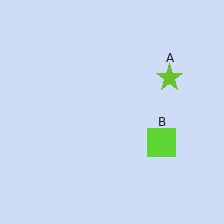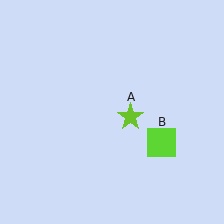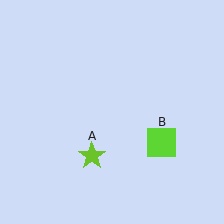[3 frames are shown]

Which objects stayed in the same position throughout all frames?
Lime square (object B) remained stationary.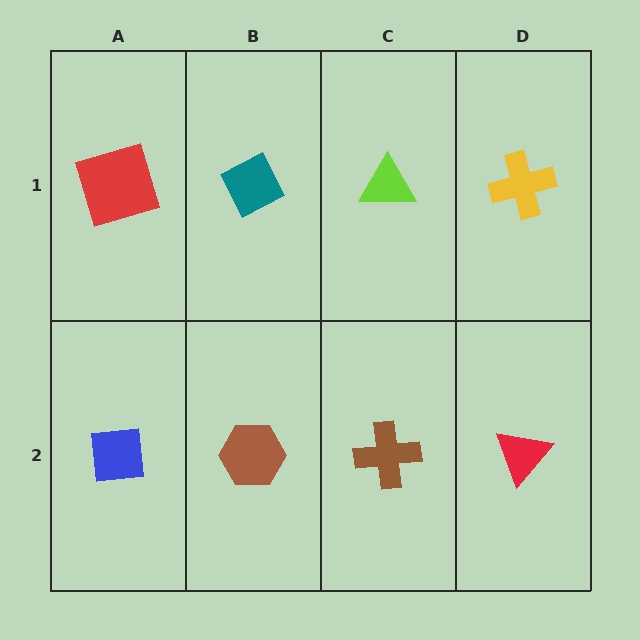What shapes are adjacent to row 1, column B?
A brown hexagon (row 2, column B), a red square (row 1, column A), a lime triangle (row 1, column C).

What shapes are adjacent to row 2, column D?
A yellow cross (row 1, column D), a brown cross (row 2, column C).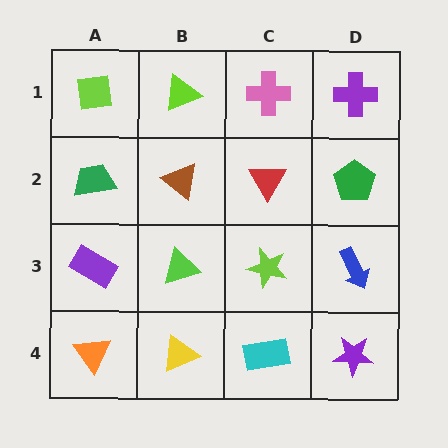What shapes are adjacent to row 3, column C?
A red triangle (row 2, column C), a cyan rectangle (row 4, column C), a lime triangle (row 3, column B), a blue arrow (row 3, column D).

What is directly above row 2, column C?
A pink cross.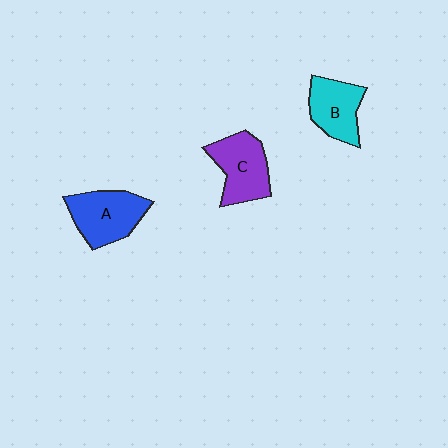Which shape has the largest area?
Shape A (blue).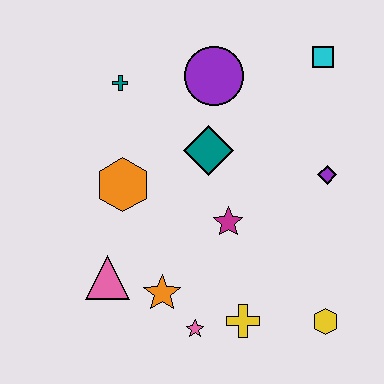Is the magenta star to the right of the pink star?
Yes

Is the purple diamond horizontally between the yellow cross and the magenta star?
No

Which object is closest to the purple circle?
The teal diamond is closest to the purple circle.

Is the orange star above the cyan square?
No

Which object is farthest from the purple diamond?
The pink triangle is farthest from the purple diamond.